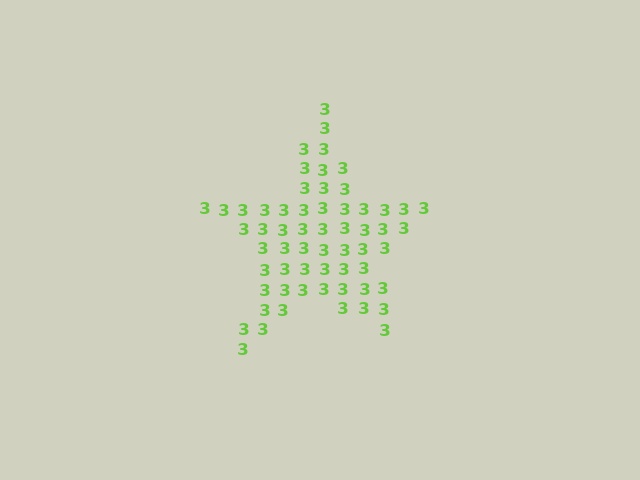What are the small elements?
The small elements are digit 3's.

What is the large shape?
The large shape is a star.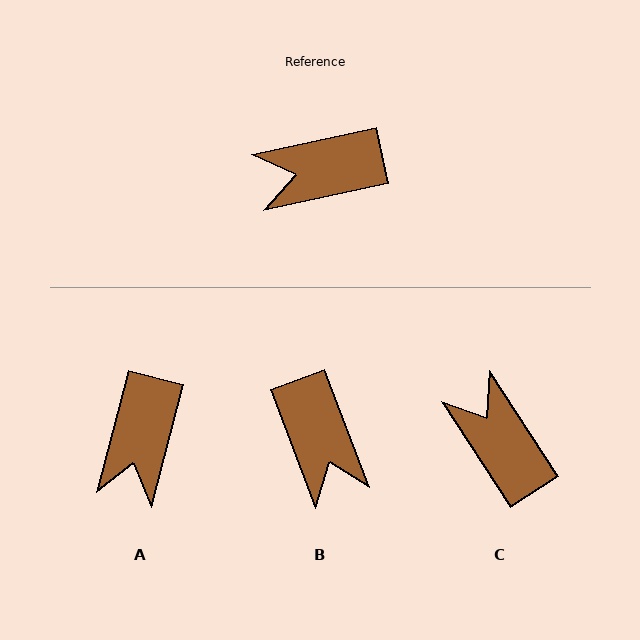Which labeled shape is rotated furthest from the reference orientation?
B, about 99 degrees away.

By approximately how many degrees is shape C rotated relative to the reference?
Approximately 69 degrees clockwise.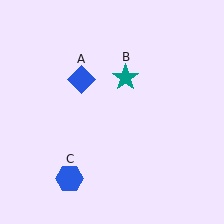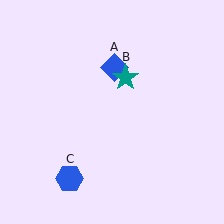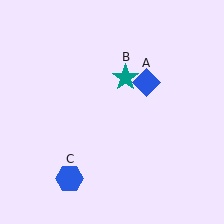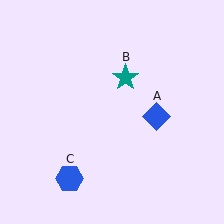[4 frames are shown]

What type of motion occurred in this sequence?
The blue diamond (object A) rotated clockwise around the center of the scene.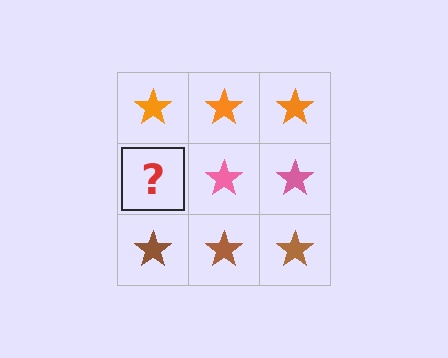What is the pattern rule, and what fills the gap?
The rule is that each row has a consistent color. The gap should be filled with a pink star.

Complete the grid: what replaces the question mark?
The question mark should be replaced with a pink star.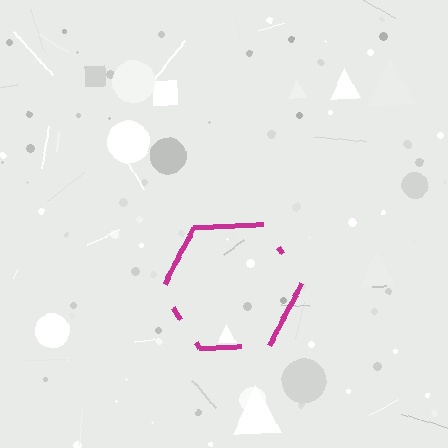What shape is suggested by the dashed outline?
The dashed outline suggests a hexagon.